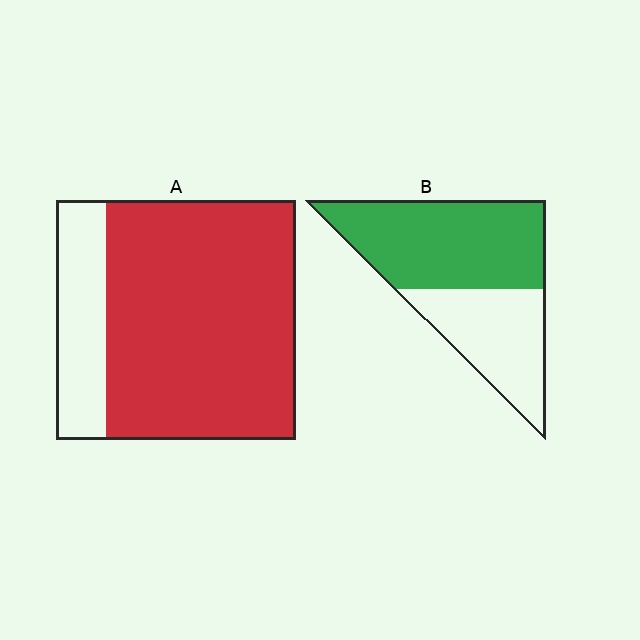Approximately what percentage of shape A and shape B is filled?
A is approximately 80% and B is approximately 60%.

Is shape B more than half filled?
Yes.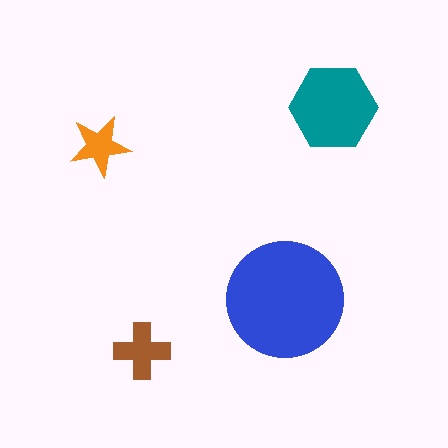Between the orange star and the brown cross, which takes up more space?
The brown cross.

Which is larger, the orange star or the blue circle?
The blue circle.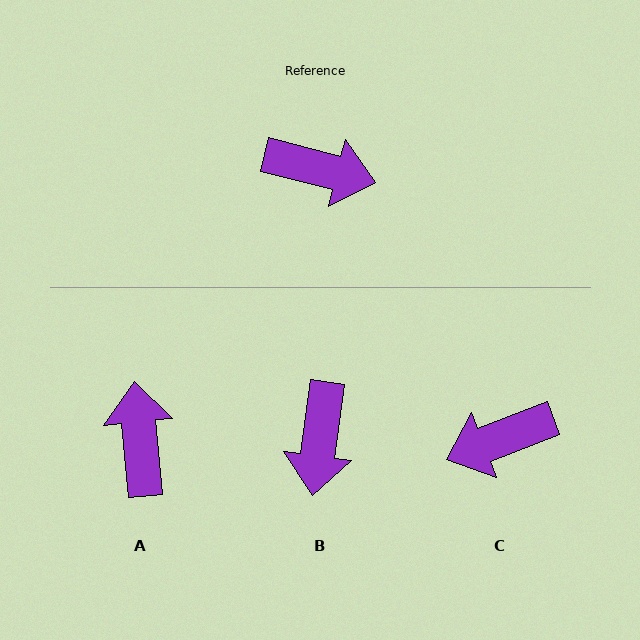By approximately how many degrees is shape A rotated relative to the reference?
Approximately 110 degrees counter-clockwise.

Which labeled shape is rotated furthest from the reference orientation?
C, about 144 degrees away.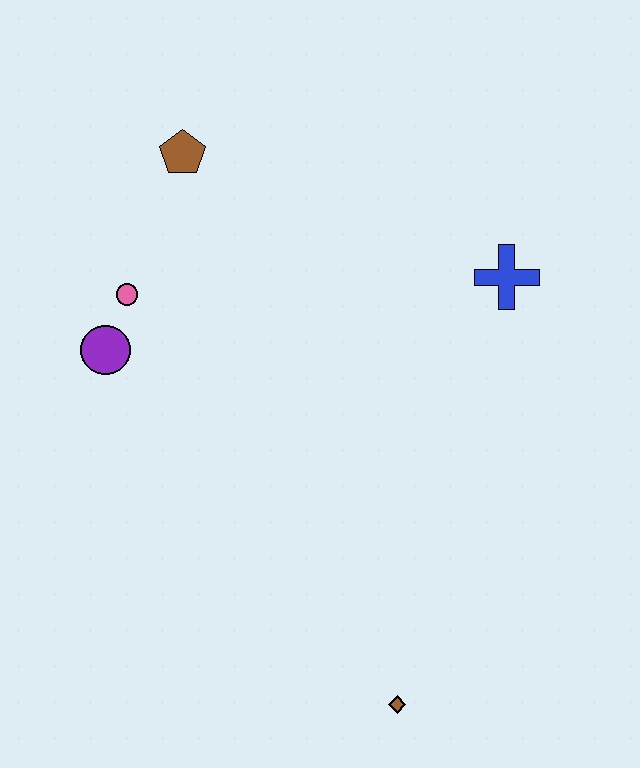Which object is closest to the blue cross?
The brown pentagon is closest to the blue cross.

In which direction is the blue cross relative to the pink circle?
The blue cross is to the right of the pink circle.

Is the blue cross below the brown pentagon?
Yes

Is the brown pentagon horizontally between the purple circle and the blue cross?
Yes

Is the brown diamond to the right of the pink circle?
Yes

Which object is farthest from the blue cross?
The brown diamond is farthest from the blue cross.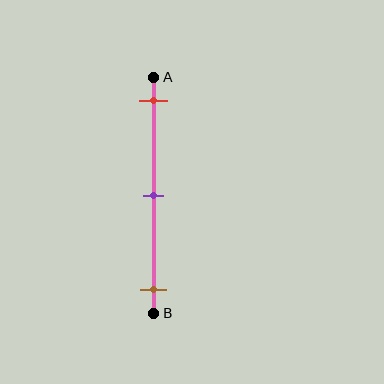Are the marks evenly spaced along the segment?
Yes, the marks are approximately evenly spaced.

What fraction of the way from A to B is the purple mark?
The purple mark is approximately 50% (0.5) of the way from A to B.